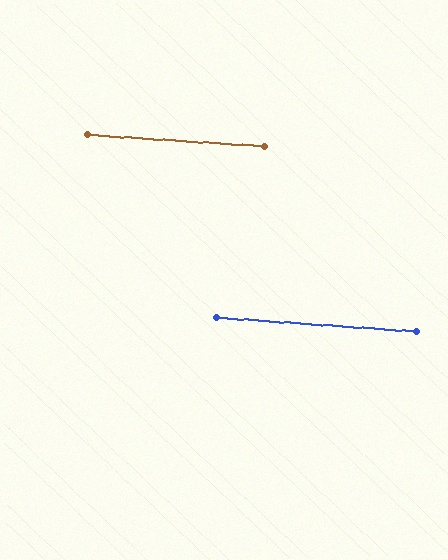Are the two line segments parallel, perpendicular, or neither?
Parallel — their directions differ by only 0.4°.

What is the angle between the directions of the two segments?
Approximately 0 degrees.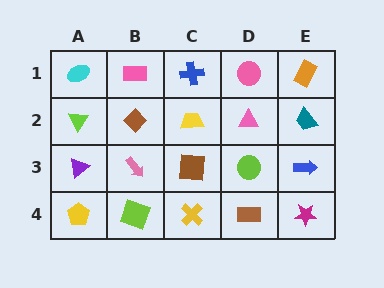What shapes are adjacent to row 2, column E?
An orange rectangle (row 1, column E), a blue arrow (row 3, column E), a pink triangle (row 2, column D).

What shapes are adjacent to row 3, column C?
A yellow trapezoid (row 2, column C), a yellow cross (row 4, column C), a pink arrow (row 3, column B), a lime circle (row 3, column D).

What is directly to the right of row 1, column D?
An orange rectangle.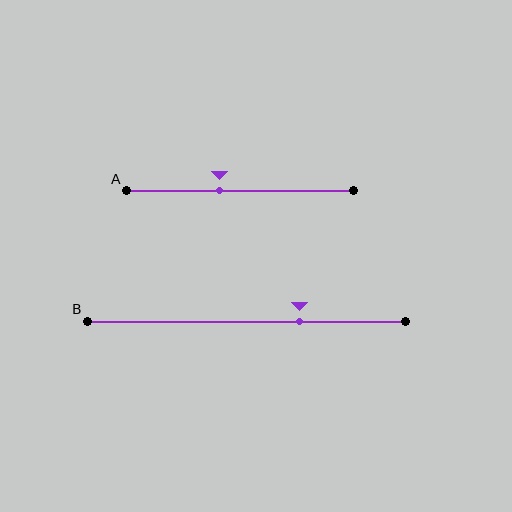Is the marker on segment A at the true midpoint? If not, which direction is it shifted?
No, the marker on segment A is shifted to the left by about 9% of the segment length.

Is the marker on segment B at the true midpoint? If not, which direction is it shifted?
No, the marker on segment B is shifted to the right by about 17% of the segment length.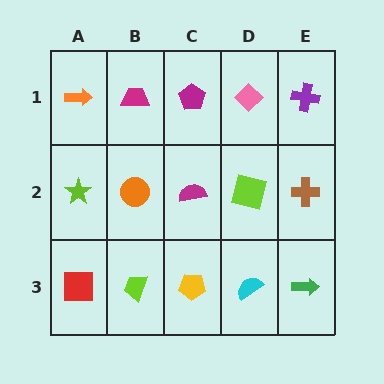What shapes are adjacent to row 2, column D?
A pink diamond (row 1, column D), a cyan semicircle (row 3, column D), a magenta semicircle (row 2, column C), a brown cross (row 2, column E).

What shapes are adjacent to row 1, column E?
A brown cross (row 2, column E), a pink diamond (row 1, column D).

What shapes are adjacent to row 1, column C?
A magenta semicircle (row 2, column C), a magenta trapezoid (row 1, column B), a pink diamond (row 1, column D).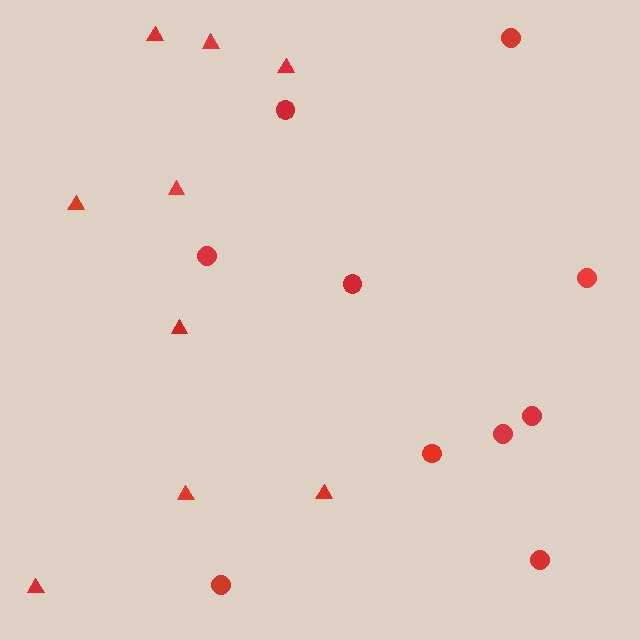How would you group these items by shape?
There are 2 groups: one group of circles (10) and one group of triangles (9).